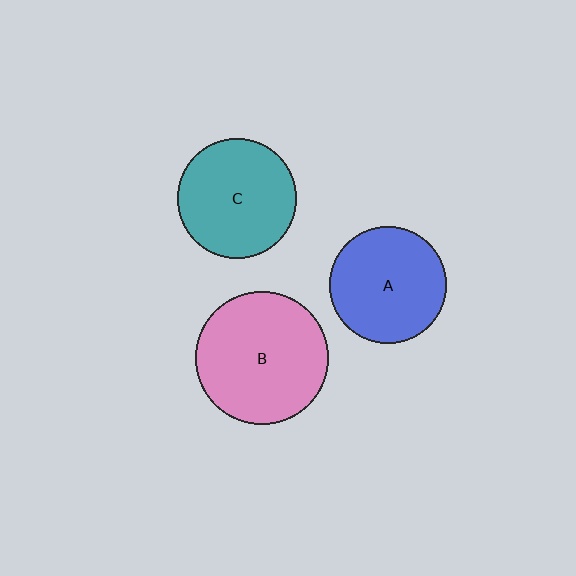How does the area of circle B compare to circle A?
Approximately 1.3 times.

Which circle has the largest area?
Circle B (pink).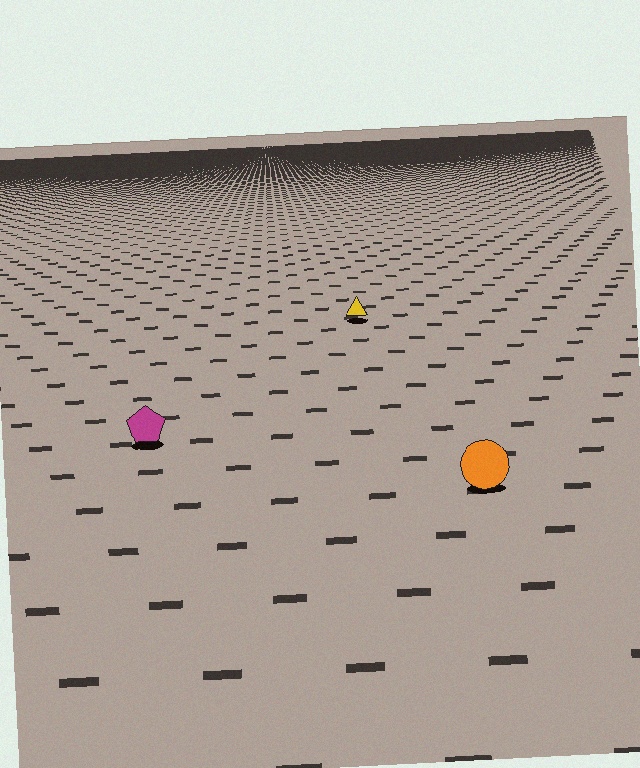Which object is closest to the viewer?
The orange circle is closest. The texture marks near it are larger and more spread out.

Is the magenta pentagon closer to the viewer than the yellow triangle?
Yes. The magenta pentagon is closer — you can tell from the texture gradient: the ground texture is coarser near it.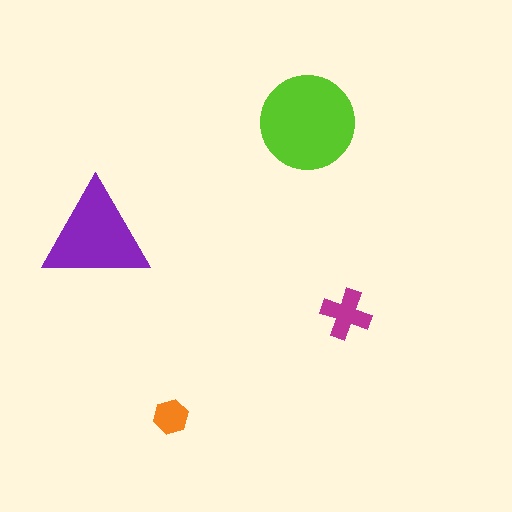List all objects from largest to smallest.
The lime circle, the purple triangle, the magenta cross, the orange hexagon.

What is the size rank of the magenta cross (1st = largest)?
3rd.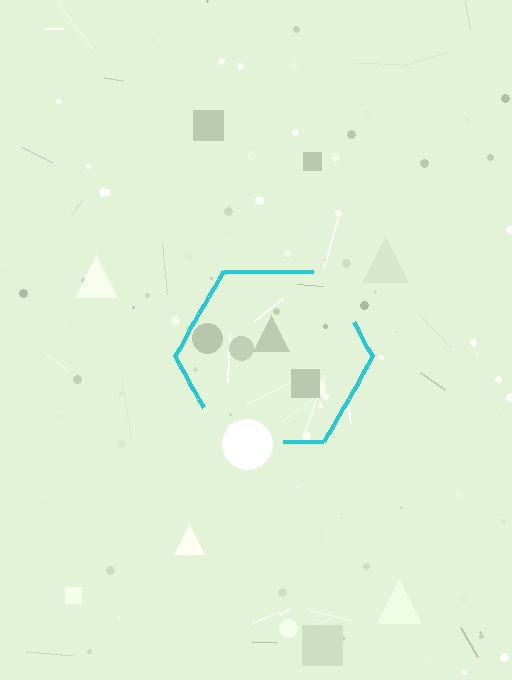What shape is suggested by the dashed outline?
The dashed outline suggests a hexagon.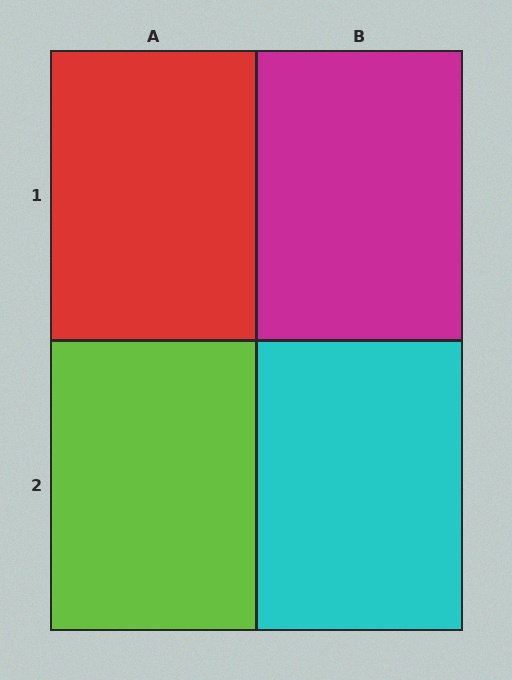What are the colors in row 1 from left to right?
Red, magenta.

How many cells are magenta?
1 cell is magenta.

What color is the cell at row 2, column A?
Lime.